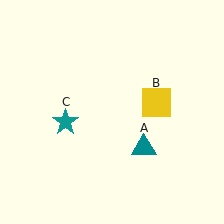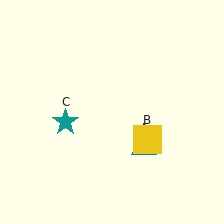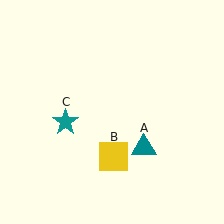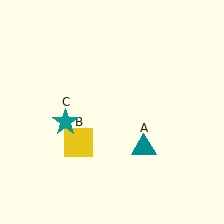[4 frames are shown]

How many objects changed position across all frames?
1 object changed position: yellow square (object B).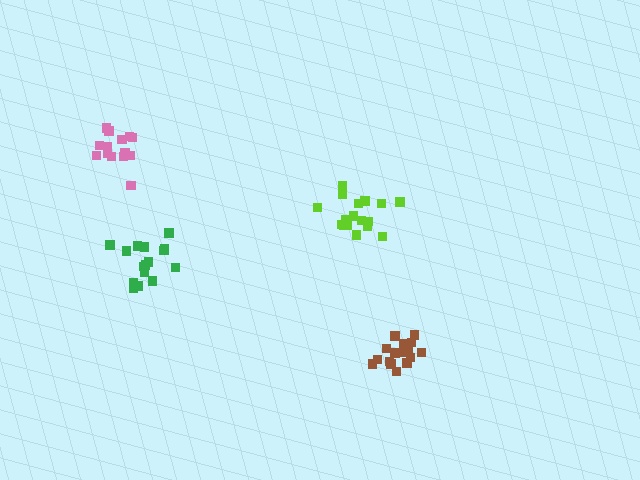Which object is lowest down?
The brown cluster is bottommost.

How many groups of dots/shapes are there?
There are 4 groups.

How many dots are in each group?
Group 1: 20 dots, Group 2: 15 dots, Group 3: 17 dots, Group 4: 17 dots (69 total).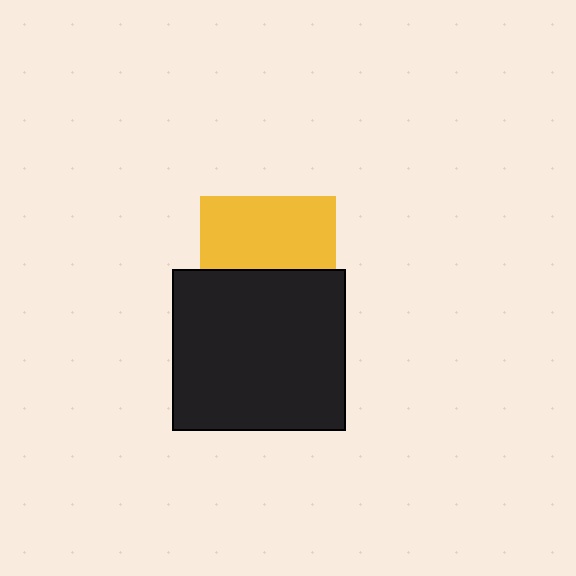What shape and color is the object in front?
The object in front is a black rectangle.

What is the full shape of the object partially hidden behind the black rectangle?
The partially hidden object is a yellow square.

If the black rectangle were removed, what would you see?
You would see the complete yellow square.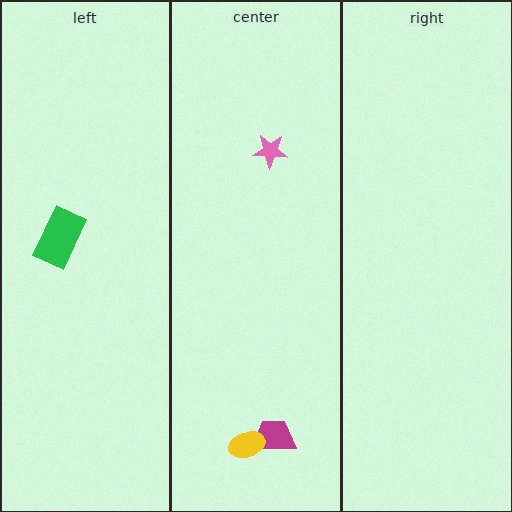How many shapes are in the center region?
3.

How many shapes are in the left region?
1.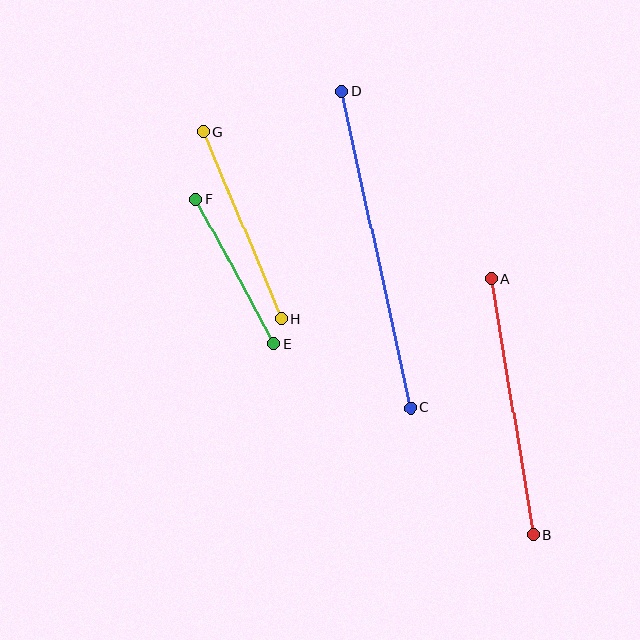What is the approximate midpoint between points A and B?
The midpoint is at approximately (512, 407) pixels.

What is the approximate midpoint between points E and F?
The midpoint is at approximately (235, 271) pixels.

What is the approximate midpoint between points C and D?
The midpoint is at approximately (376, 249) pixels.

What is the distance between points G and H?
The distance is approximately 203 pixels.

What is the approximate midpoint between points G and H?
The midpoint is at approximately (242, 225) pixels.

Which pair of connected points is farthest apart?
Points C and D are farthest apart.